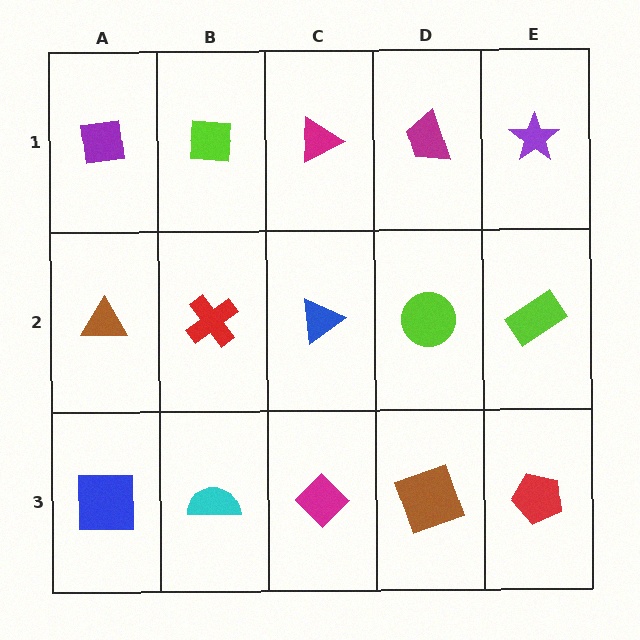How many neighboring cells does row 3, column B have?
3.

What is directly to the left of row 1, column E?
A magenta trapezoid.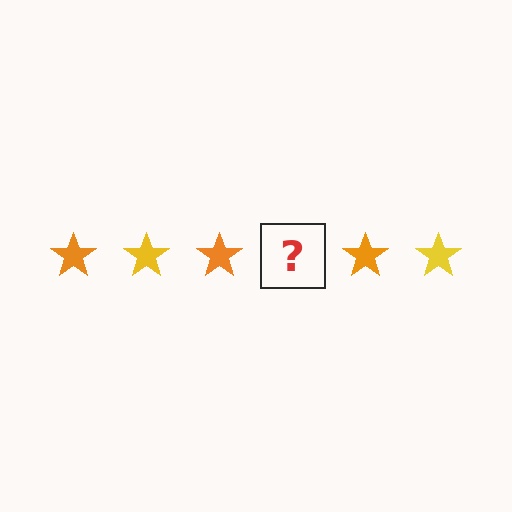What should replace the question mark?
The question mark should be replaced with a yellow star.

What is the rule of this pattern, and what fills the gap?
The rule is that the pattern cycles through orange, yellow stars. The gap should be filled with a yellow star.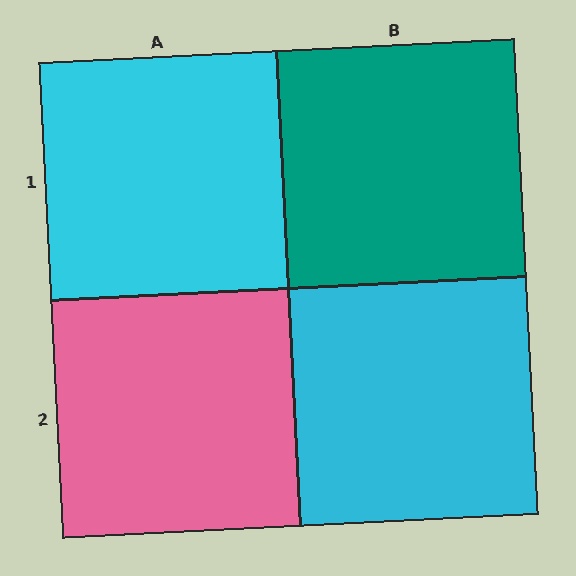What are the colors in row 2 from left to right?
Pink, cyan.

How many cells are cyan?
2 cells are cyan.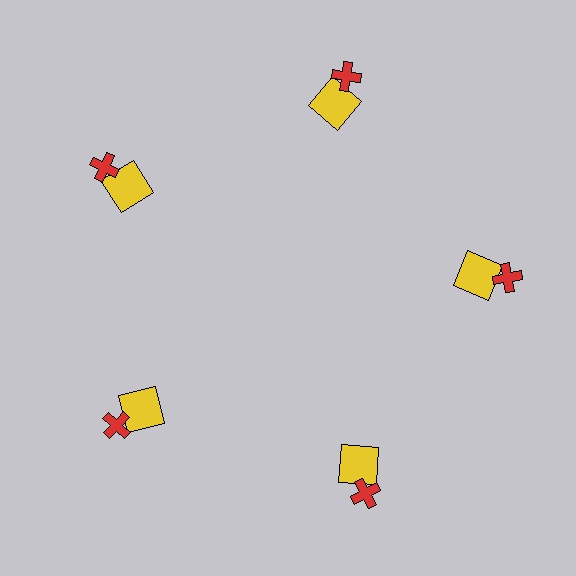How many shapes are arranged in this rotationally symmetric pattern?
There are 10 shapes, arranged in 5 groups of 2.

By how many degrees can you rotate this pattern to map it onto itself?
The pattern maps onto itself every 72 degrees of rotation.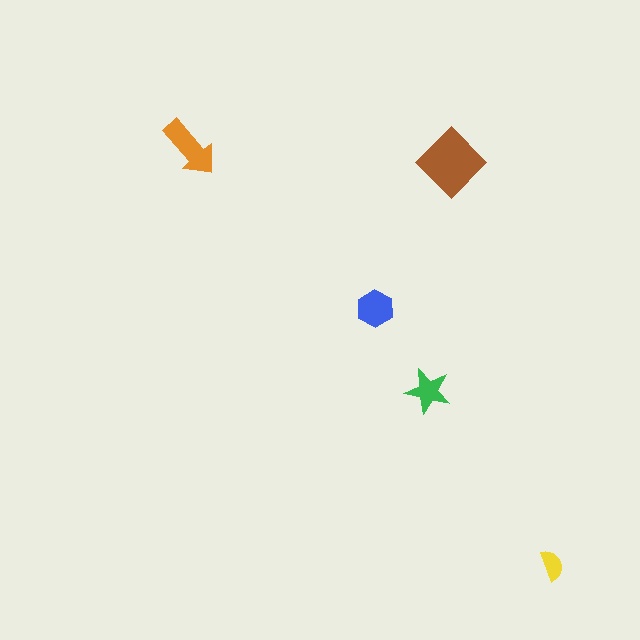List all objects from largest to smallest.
The brown diamond, the orange arrow, the blue hexagon, the green star, the yellow semicircle.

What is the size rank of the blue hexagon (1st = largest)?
3rd.